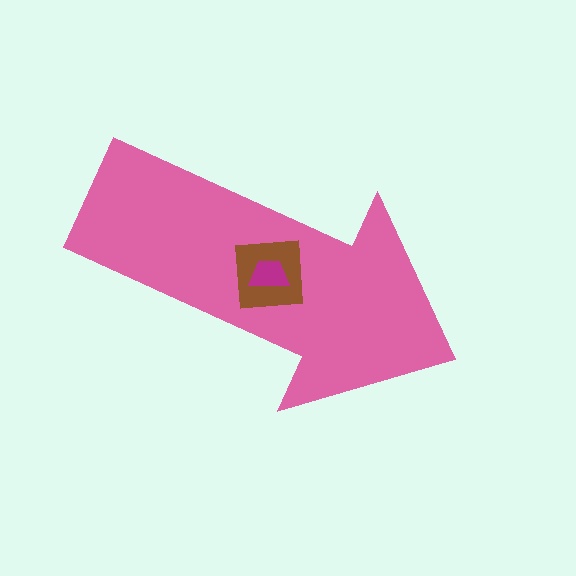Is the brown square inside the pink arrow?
Yes.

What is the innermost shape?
The magenta trapezoid.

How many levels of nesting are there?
3.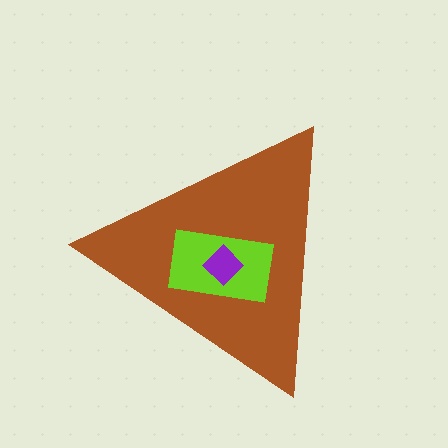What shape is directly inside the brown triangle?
The lime rectangle.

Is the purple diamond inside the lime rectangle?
Yes.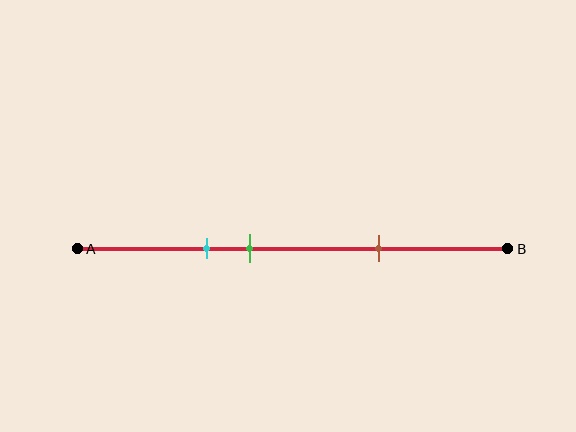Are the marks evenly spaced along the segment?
No, the marks are not evenly spaced.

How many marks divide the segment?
There are 3 marks dividing the segment.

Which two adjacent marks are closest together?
The cyan and green marks are the closest adjacent pair.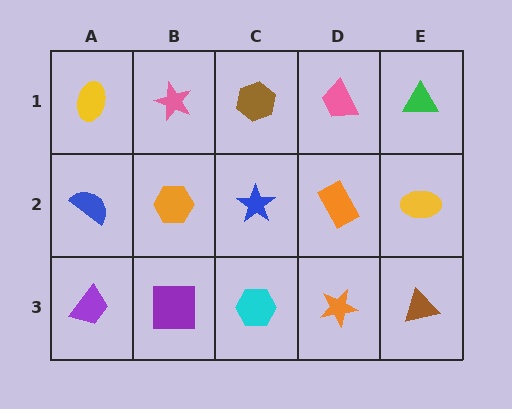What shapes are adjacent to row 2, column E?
A green triangle (row 1, column E), a brown triangle (row 3, column E), an orange rectangle (row 2, column D).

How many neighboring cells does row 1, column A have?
2.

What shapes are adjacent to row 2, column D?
A pink trapezoid (row 1, column D), an orange star (row 3, column D), a blue star (row 2, column C), a yellow ellipse (row 2, column E).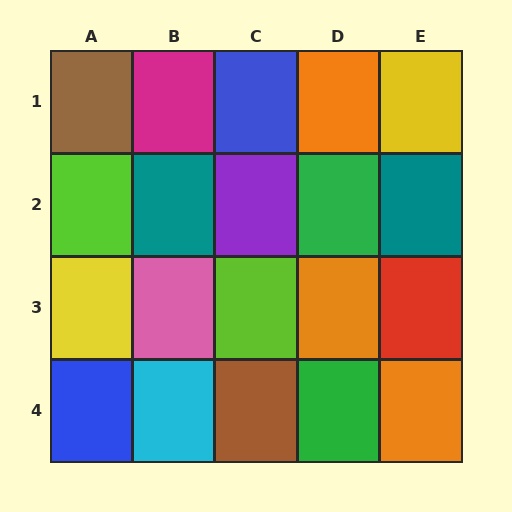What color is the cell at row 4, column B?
Cyan.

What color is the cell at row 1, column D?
Orange.